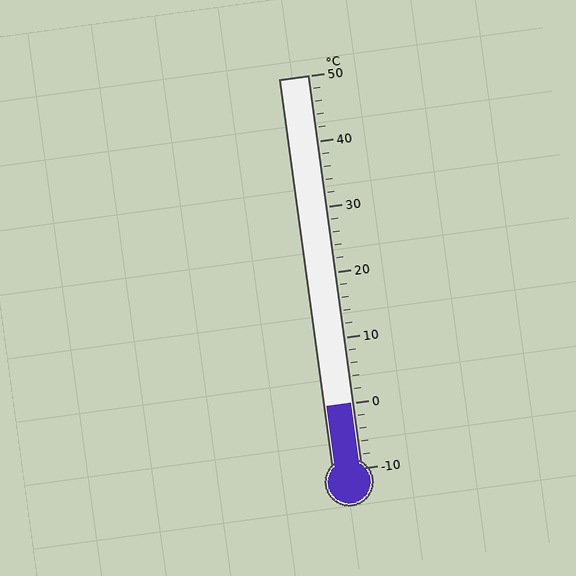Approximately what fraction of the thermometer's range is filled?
The thermometer is filled to approximately 15% of its range.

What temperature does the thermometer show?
The thermometer shows approximately 0°C.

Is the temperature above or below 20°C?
The temperature is below 20°C.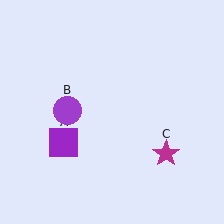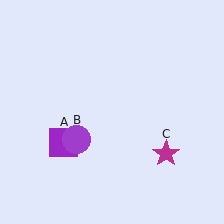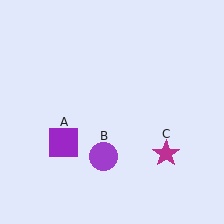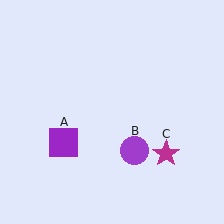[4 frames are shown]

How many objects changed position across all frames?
1 object changed position: purple circle (object B).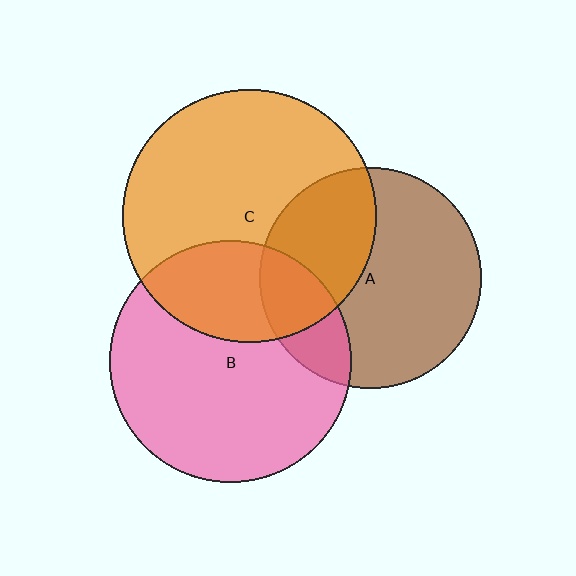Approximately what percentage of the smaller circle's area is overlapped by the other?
Approximately 20%.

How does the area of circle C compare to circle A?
Approximately 1.3 times.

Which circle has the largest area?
Circle C (orange).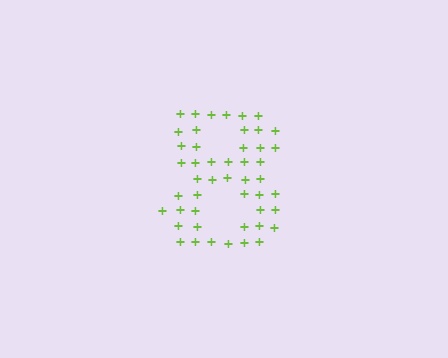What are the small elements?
The small elements are plus signs.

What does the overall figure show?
The overall figure shows the digit 8.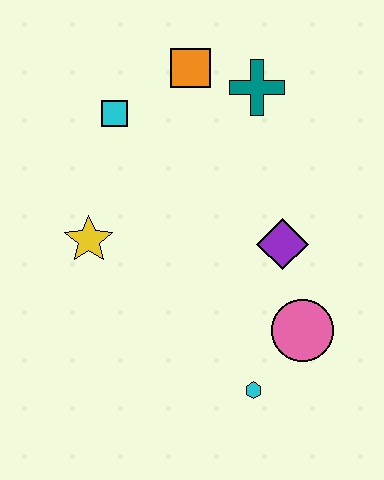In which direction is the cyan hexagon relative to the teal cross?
The cyan hexagon is below the teal cross.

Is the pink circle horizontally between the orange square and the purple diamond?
No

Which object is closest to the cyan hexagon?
The pink circle is closest to the cyan hexagon.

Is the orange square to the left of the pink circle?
Yes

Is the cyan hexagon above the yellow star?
No